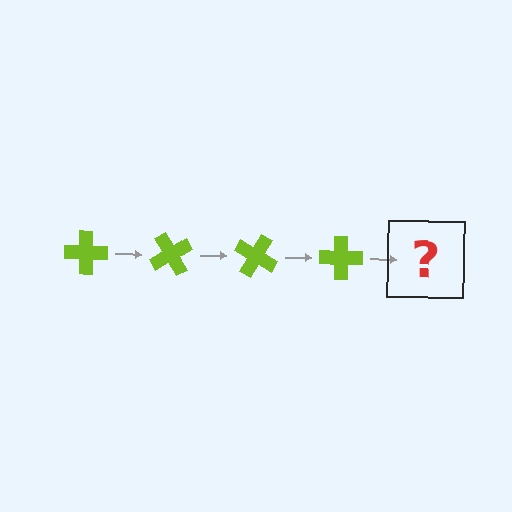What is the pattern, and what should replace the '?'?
The pattern is that the cross rotates 60 degrees each step. The '?' should be a lime cross rotated 240 degrees.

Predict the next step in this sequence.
The next step is a lime cross rotated 240 degrees.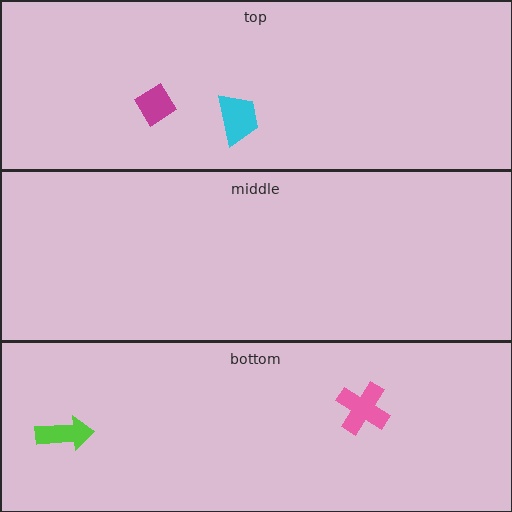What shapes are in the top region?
The magenta diamond, the cyan trapezoid.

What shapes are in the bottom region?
The lime arrow, the pink cross.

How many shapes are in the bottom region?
2.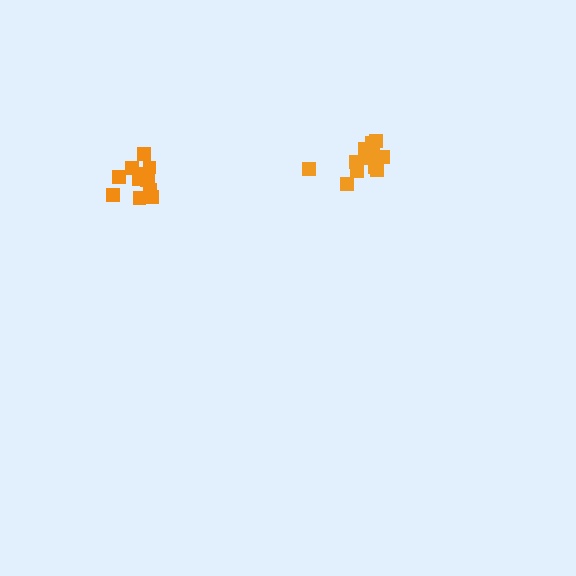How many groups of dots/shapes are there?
There are 2 groups.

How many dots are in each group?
Group 1: 12 dots, Group 2: 13 dots (25 total).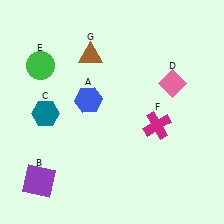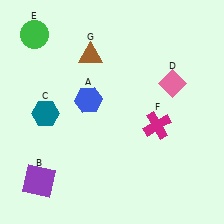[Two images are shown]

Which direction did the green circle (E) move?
The green circle (E) moved up.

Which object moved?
The green circle (E) moved up.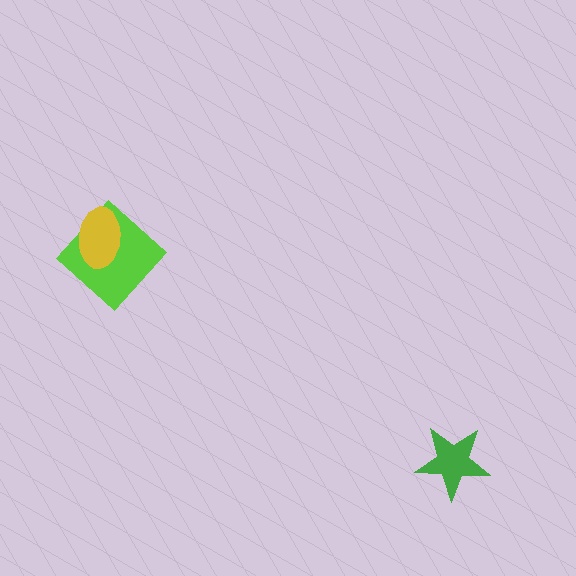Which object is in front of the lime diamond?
The yellow ellipse is in front of the lime diamond.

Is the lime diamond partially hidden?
Yes, it is partially covered by another shape.